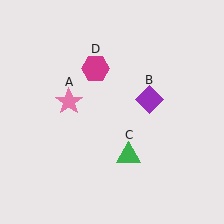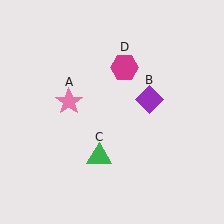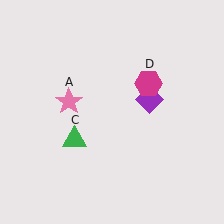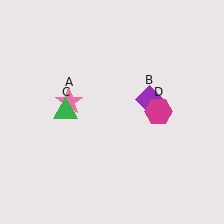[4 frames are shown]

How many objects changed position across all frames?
2 objects changed position: green triangle (object C), magenta hexagon (object D).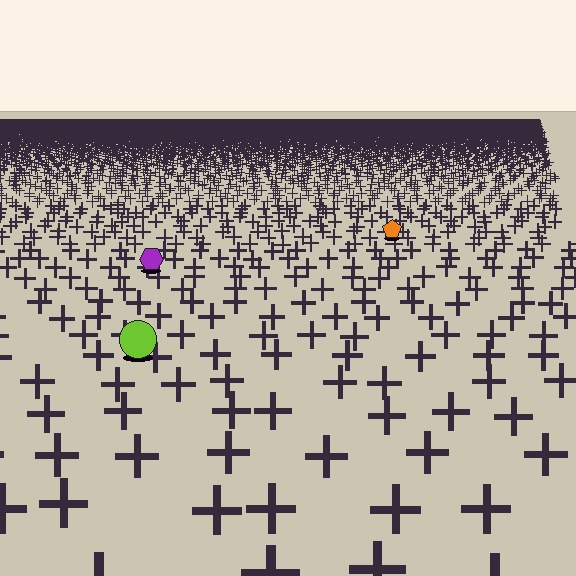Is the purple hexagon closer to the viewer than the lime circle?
No. The lime circle is closer — you can tell from the texture gradient: the ground texture is coarser near it.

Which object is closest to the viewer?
The lime circle is closest. The texture marks near it are larger and more spread out.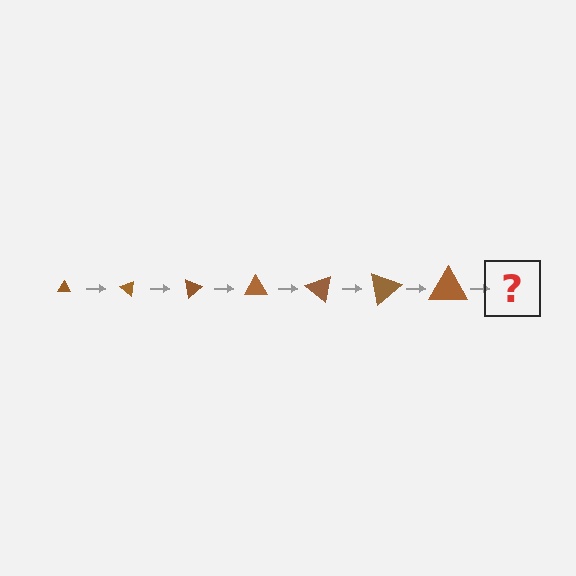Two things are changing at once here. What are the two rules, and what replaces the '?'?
The two rules are that the triangle grows larger each step and it rotates 40 degrees each step. The '?' should be a triangle, larger than the previous one and rotated 280 degrees from the start.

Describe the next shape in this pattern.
It should be a triangle, larger than the previous one and rotated 280 degrees from the start.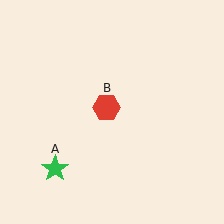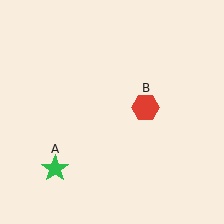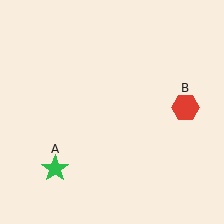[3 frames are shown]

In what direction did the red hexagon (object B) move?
The red hexagon (object B) moved right.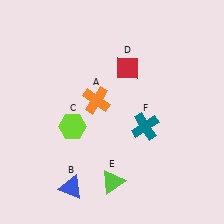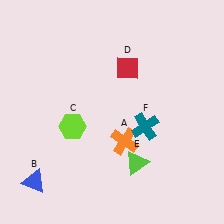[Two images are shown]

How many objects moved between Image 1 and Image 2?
3 objects moved between the two images.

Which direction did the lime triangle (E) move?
The lime triangle (E) moved right.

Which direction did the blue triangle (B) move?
The blue triangle (B) moved left.